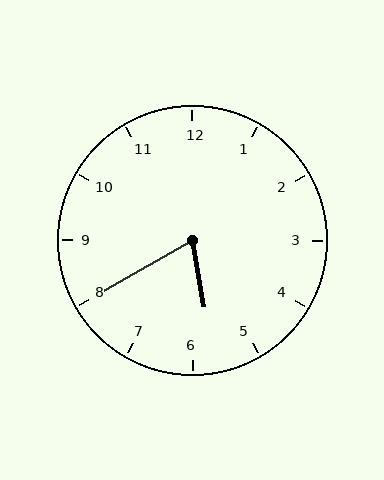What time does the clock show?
5:40.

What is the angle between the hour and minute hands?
Approximately 70 degrees.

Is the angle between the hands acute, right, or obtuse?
It is acute.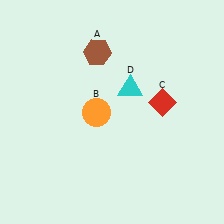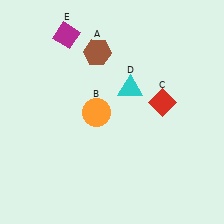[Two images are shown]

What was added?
A magenta diamond (E) was added in Image 2.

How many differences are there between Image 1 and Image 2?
There is 1 difference between the two images.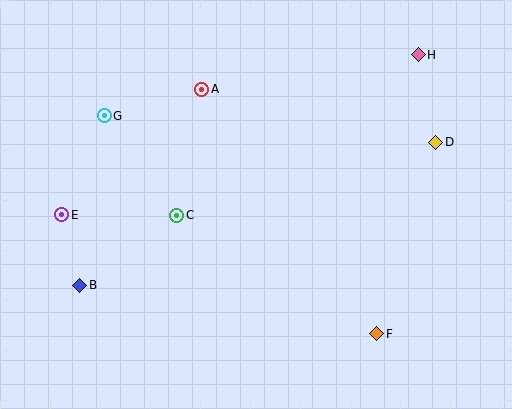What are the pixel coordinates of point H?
Point H is at (418, 54).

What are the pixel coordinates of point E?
Point E is at (62, 215).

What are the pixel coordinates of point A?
Point A is at (202, 89).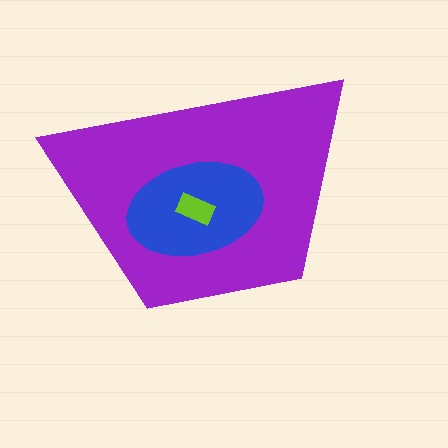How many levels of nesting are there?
3.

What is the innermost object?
The lime rectangle.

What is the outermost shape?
The purple trapezoid.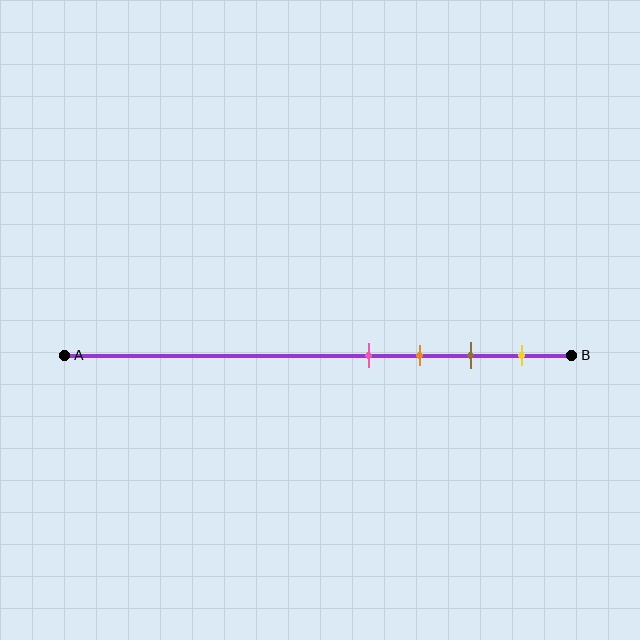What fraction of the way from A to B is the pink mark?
The pink mark is approximately 60% (0.6) of the way from A to B.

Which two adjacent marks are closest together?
The pink and orange marks are the closest adjacent pair.